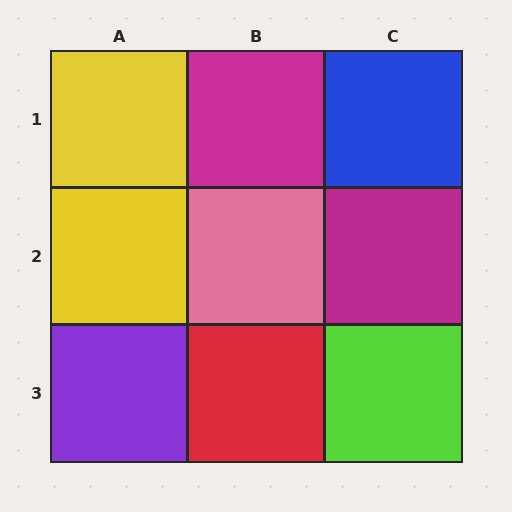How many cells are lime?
1 cell is lime.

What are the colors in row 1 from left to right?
Yellow, magenta, blue.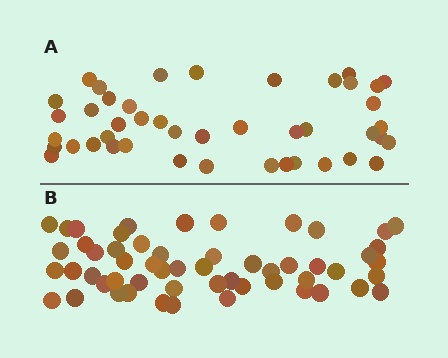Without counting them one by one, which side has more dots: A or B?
Region B (the bottom region) has more dots.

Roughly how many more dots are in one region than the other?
Region B has roughly 12 or so more dots than region A.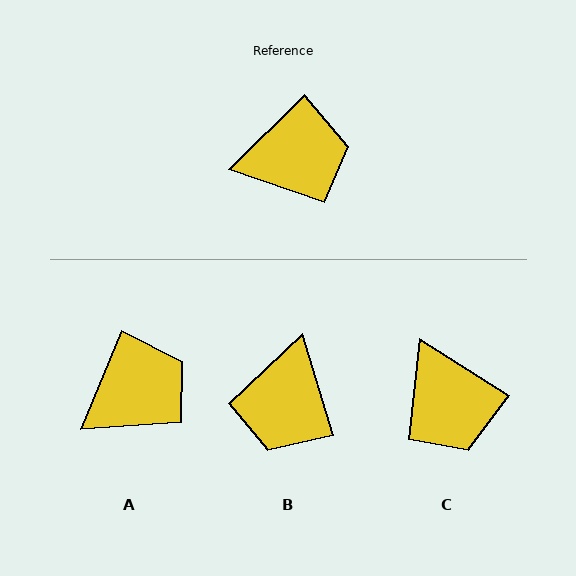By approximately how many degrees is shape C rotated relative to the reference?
Approximately 77 degrees clockwise.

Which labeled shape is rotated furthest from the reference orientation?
B, about 118 degrees away.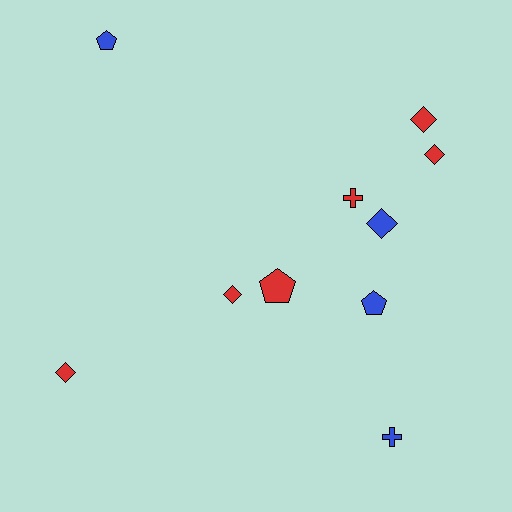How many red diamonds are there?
There are 4 red diamonds.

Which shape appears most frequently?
Diamond, with 5 objects.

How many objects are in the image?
There are 10 objects.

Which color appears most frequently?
Red, with 6 objects.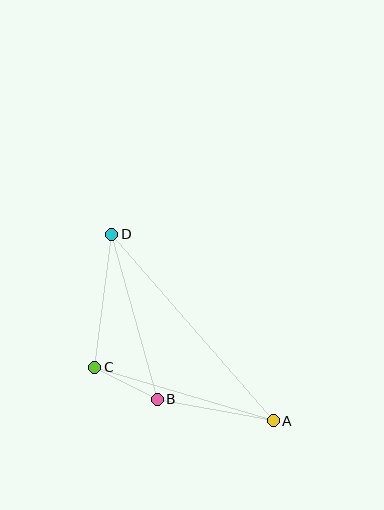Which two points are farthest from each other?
Points A and D are farthest from each other.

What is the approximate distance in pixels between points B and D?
The distance between B and D is approximately 172 pixels.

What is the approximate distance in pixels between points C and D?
The distance between C and D is approximately 134 pixels.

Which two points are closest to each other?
Points B and C are closest to each other.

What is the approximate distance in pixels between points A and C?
The distance between A and C is approximately 186 pixels.